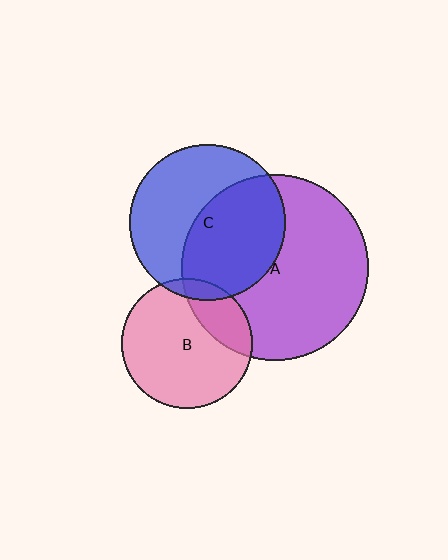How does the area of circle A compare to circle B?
Approximately 2.0 times.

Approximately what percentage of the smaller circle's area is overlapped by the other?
Approximately 5%.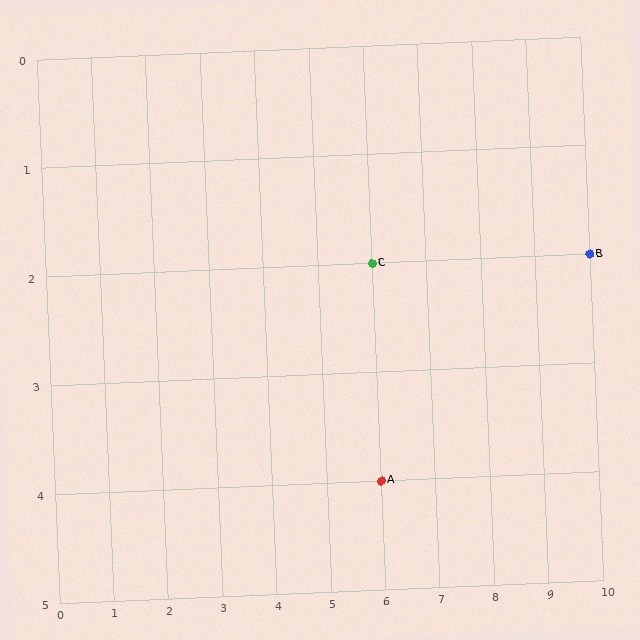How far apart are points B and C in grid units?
Points B and C are 4 columns apart.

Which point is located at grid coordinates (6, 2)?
Point C is at (6, 2).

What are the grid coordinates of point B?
Point B is at grid coordinates (10, 2).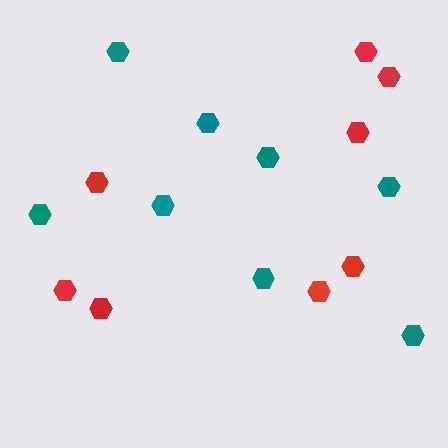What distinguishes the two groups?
There are 2 groups: one group of teal hexagons (8) and one group of red hexagons (8).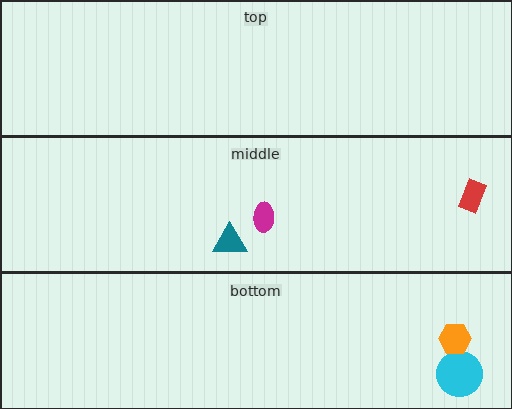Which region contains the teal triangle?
The middle region.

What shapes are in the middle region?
The red rectangle, the teal triangle, the magenta ellipse.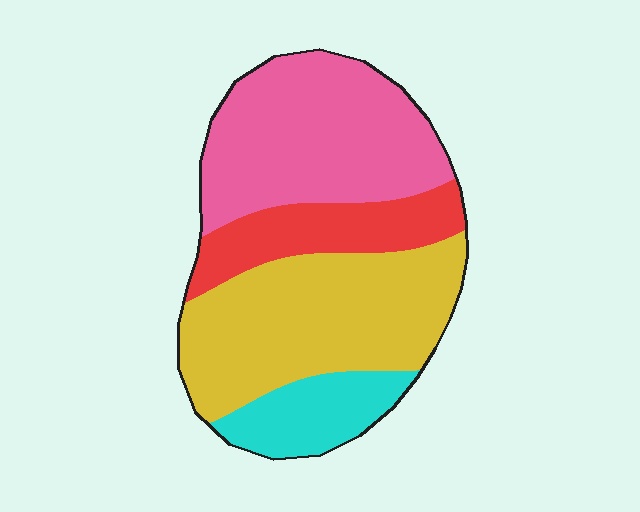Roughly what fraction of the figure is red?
Red covers roughly 15% of the figure.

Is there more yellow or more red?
Yellow.